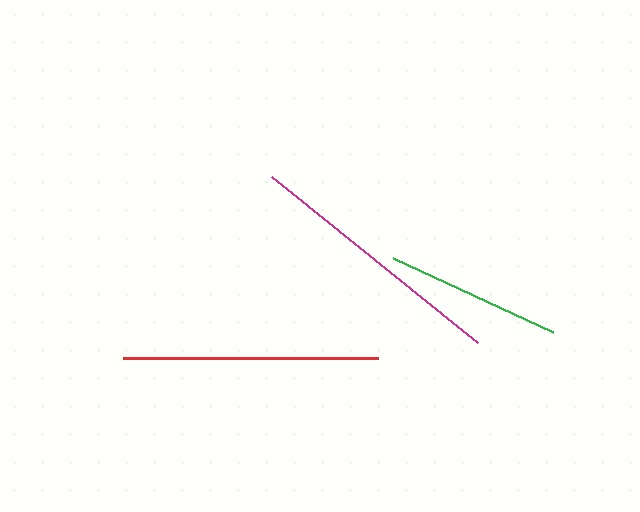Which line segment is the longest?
The magenta line is the longest at approximately 264 pixels.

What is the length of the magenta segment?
The magenta segment is approximately 264 pixels long.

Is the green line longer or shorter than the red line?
The red line is longer than the green line.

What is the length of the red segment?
The red segment is approximately 255 pixels long.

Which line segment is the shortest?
The green line is the shortest at approximately 176 pixels.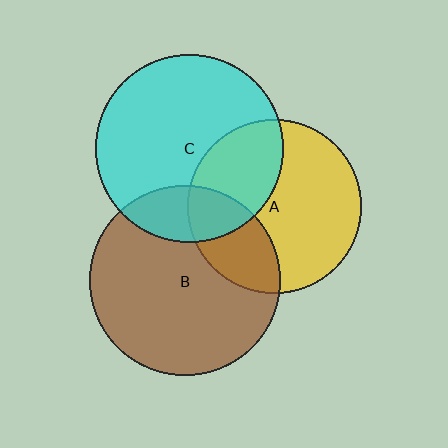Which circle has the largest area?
Circle B (brown).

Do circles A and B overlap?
Yes.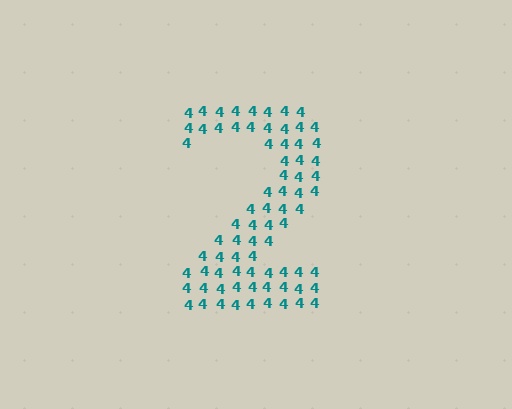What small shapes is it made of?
It is made of small digit 4's.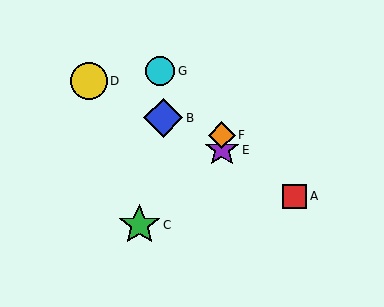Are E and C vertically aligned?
No, E is at x≈222 and C is at x≈139.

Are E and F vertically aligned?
Yes, both are at x≈222.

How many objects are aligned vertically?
2 objects (E, F) are aligned vertically.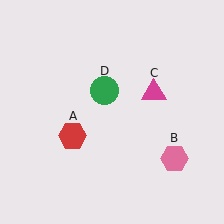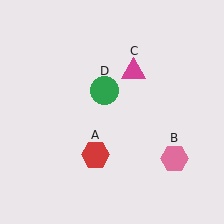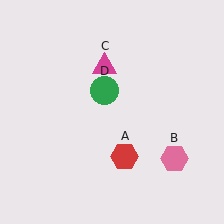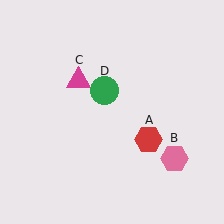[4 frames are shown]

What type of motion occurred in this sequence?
The red hexagon (object A), magenta triangle (object C) rotated counterclockwise around the center of the scene.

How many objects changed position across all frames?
2 objects changed position: red hexagon (object A), magenta triangle (object C).